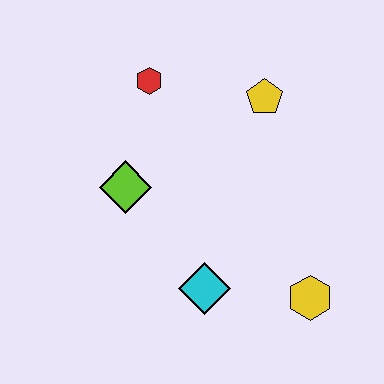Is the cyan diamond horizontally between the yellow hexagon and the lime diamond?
Yes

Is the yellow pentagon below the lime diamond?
No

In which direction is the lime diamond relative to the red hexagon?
The lime diamond is below the red hexagon.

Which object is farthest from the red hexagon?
The yellow hexagon is farthest from the red hexagon.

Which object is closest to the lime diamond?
The red hexagon is closest to the lime diamond.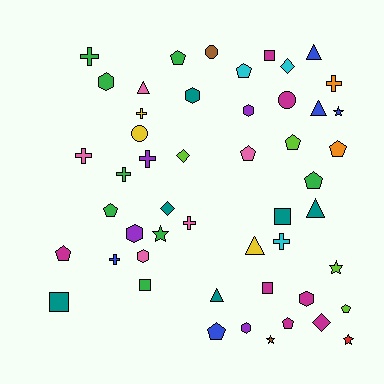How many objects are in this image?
There are 50 objects.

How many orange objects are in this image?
There are 2 orange objects.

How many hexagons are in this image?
There are 7 hexagons.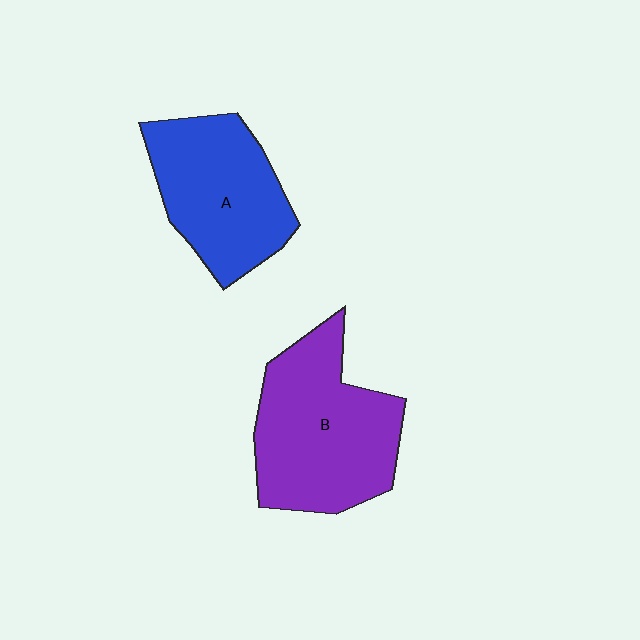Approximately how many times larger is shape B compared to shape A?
Approximately 1.2 times.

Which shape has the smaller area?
Shape A (blue).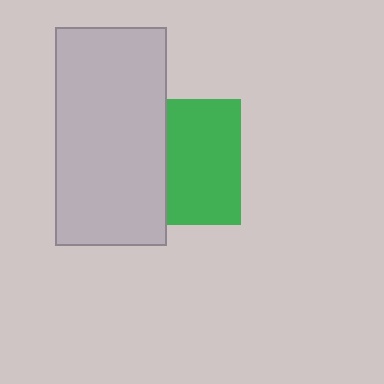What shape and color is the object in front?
The object in front is a light gray rectangle.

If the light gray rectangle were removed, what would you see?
You would see the complete green square.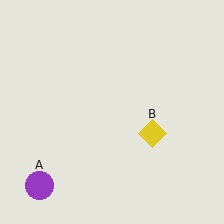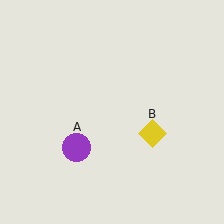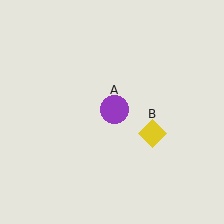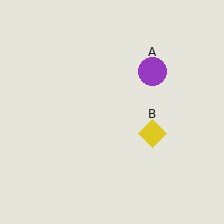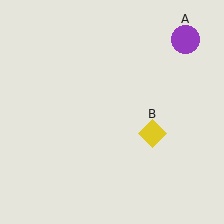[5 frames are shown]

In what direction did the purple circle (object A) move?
The purple circle (object A) moved up and to the right.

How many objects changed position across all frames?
1 object changed position: purple circle (object A).